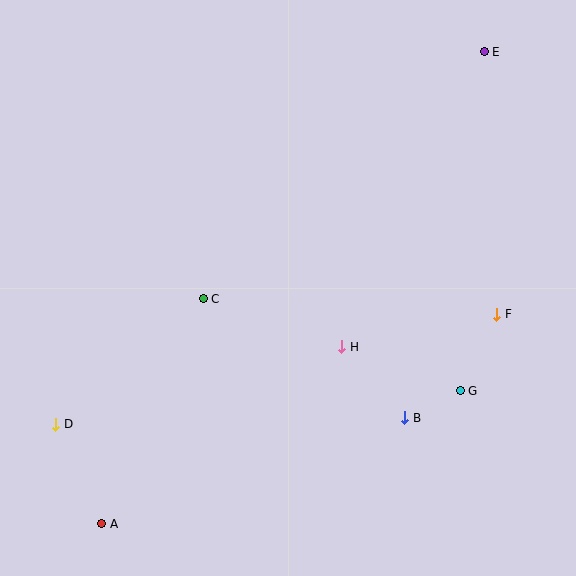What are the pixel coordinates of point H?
Point H is at (342, 347).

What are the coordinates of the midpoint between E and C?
The midpoint between E and C is at (344, 175).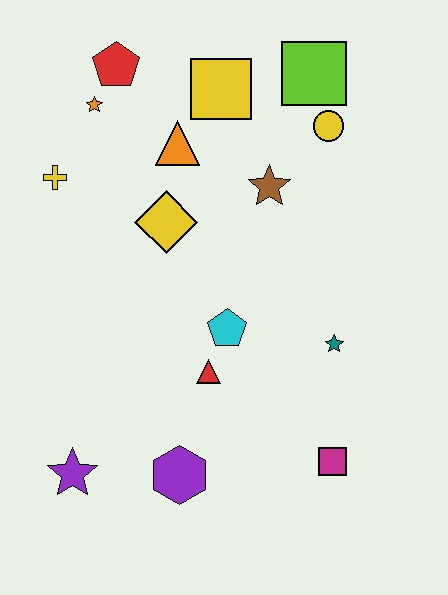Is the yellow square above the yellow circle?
Yes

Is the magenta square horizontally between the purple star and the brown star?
No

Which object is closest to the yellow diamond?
The orange triangle is closest to the yellow diamond.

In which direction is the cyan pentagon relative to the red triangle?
The cyan pentagon is above the red triangle.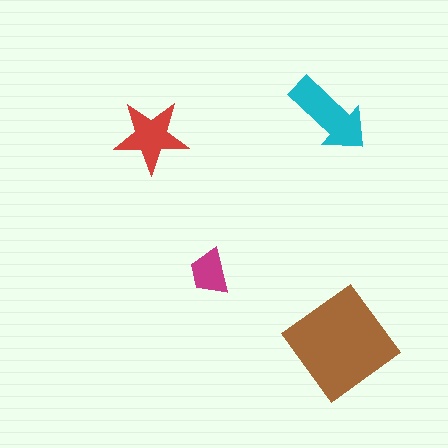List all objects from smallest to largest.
The magenta trapezoid, the red star, the cyan arrow, the brown diamond.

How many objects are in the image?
There are 4 objects in the image.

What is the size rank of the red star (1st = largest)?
3rd.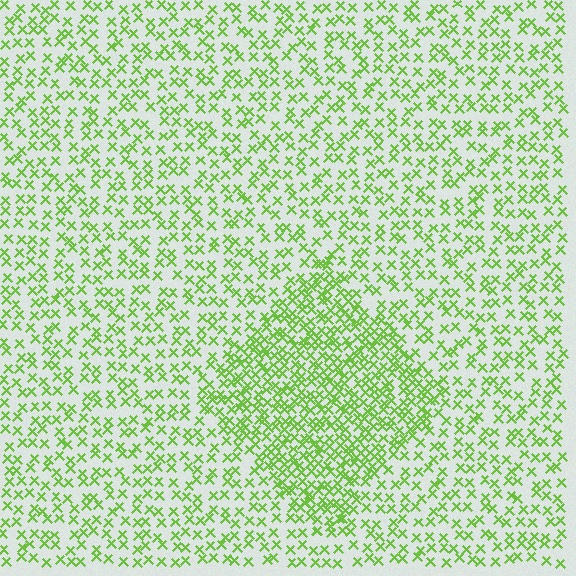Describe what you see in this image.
The image contains small lime elements arranged at two different densities. A diamond-shaped region is visible where the elements are more densely packed than the surrounding area.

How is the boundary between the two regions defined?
The boundary is defined by a change in element density (approximately 2.0x ratio). All elements are the same color, size, and shape.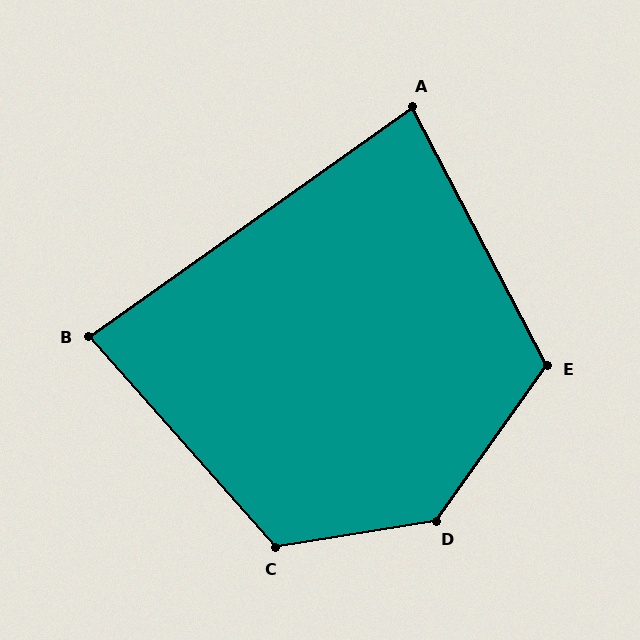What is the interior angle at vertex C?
Approximately 122 degrees (obtuse).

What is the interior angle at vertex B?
Approximately 84 degrees (acute).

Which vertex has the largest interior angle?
D, at approximately 135 degrees.